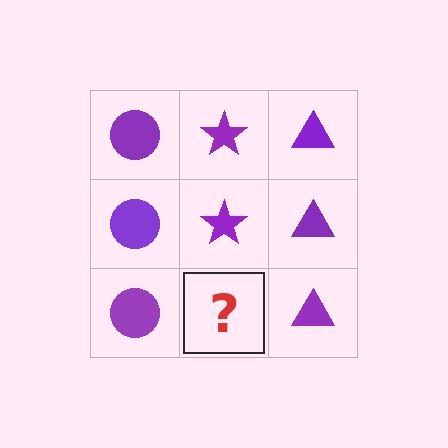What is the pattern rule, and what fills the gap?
The rule is that each column has a consistent shape. The gap should be filled with a purple star.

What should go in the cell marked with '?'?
The missing cell should contain a purple star.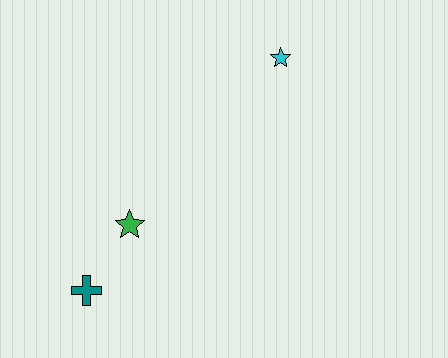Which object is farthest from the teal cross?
The cyan star is farthest from the teal cross.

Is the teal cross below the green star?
Yes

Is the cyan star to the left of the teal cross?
No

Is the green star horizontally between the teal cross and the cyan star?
Yes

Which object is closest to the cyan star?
The green star is closest to the cyan star.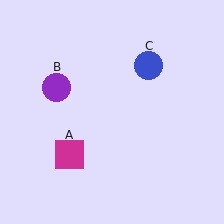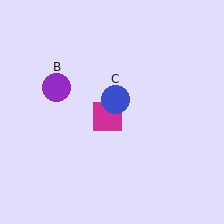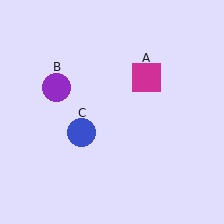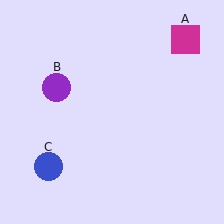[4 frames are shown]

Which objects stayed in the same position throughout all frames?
Purple circle (object B) remained stationary.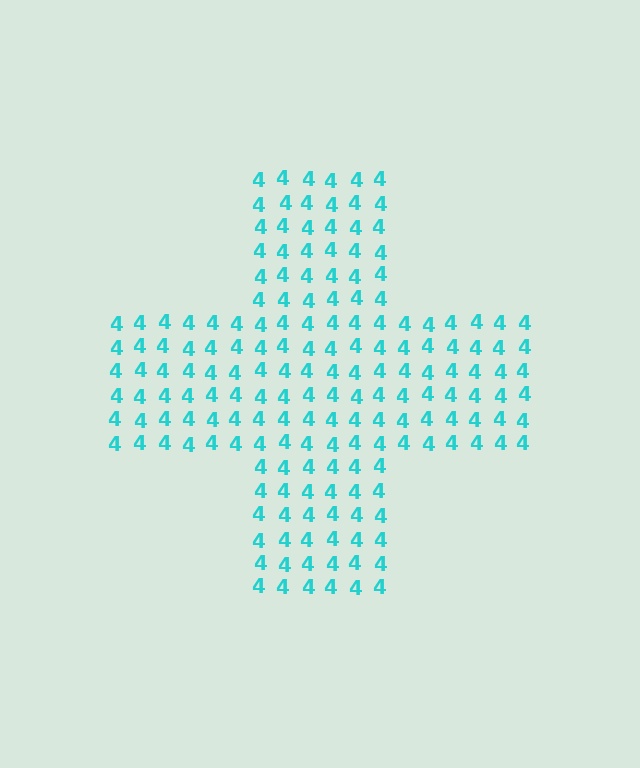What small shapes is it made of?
It is made of small digit 4's.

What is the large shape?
The large shape is a cross.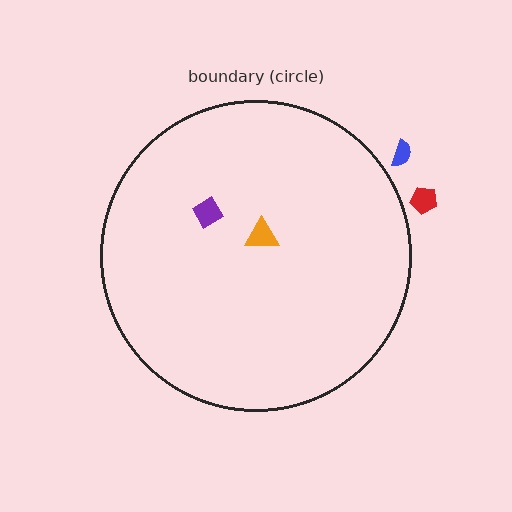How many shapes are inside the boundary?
2 inside, 2 outside.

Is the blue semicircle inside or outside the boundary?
Outside.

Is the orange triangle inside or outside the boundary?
Inside.